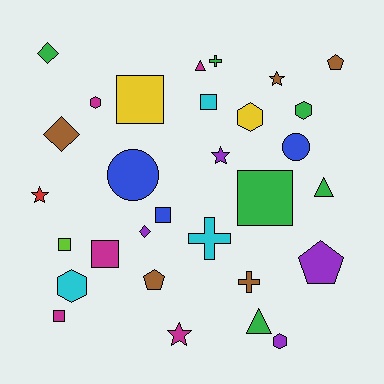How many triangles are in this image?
There are 3 triangles.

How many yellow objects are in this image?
There are 2 yellow objects.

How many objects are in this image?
There are 30 objects.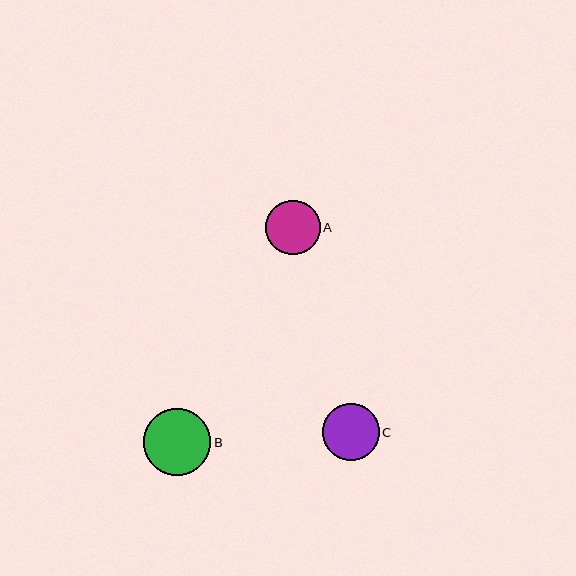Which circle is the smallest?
Circle A is the smallest with a size of approximately 55 pixels.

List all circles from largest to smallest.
From largest to smallest: B, C, A.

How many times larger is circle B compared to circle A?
Circle B is approximately 1.2 times the size of circle A.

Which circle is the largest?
Circle B is the largest with a size of approximately 68 pixels.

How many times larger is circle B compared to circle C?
Circle B is approximately 1.2 times the size of circle C.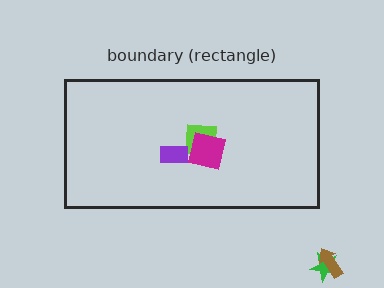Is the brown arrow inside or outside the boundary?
Outside.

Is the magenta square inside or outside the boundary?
Inside.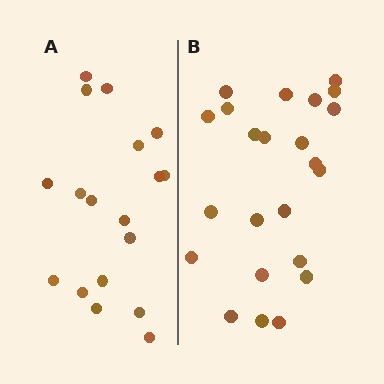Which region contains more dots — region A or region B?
Region B (the right region) has more dots.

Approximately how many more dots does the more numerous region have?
Region B has about 5 more dots than region A.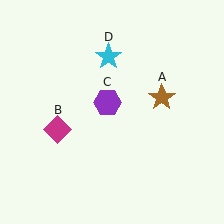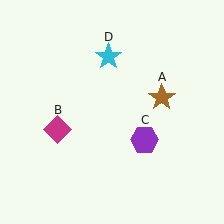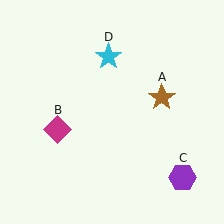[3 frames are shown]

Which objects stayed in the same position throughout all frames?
Brown star (object A) and magenta diamond (object B) and cyan star (object D) remained stationary.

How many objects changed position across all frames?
1 object changed position: purple hexagon (object C).